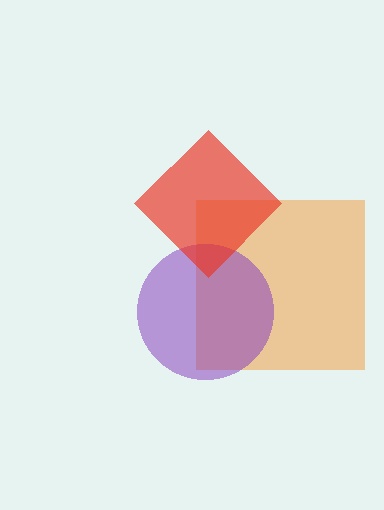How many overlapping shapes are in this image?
There are 3 overlapping shapes in the image.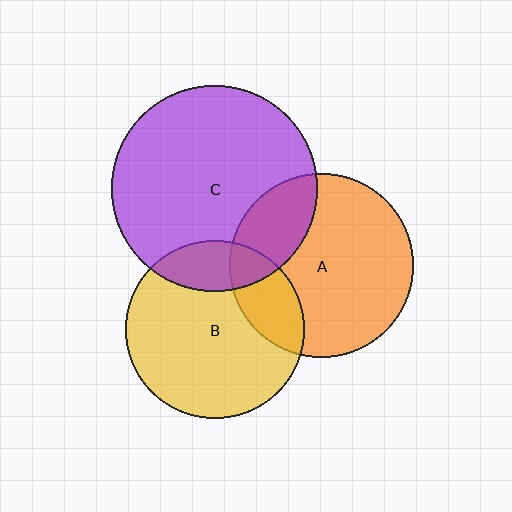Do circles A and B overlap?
Yes.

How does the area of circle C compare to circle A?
Approximately 1.3 times.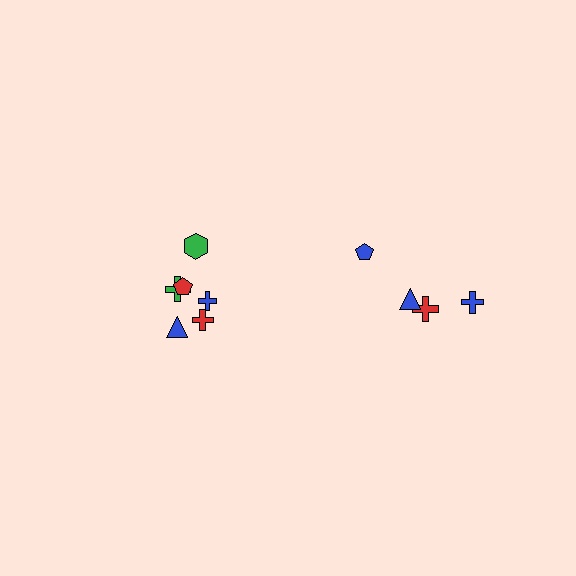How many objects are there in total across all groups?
There are 10 objects.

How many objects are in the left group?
There are 6 objects.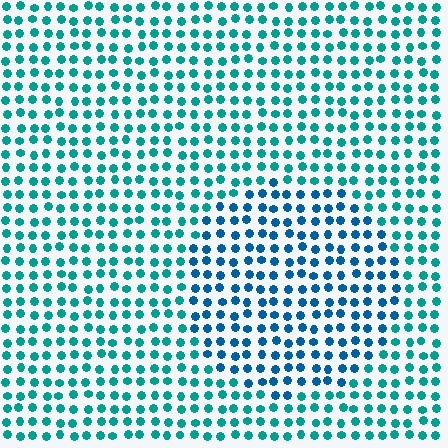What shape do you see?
I see a circle.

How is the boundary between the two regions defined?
The boundary is defined purely by a slight shift in hue (about 30 degrees). Spacing, size, and orientation are identical on both sides.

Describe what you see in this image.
The image is filled with small teal elements in a uniform arrangement. A circle-shaped region is visible where the elements are tinted to a slightly different hue, forming a subtle color boundary.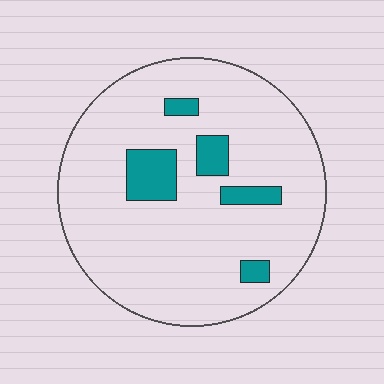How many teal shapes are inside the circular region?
5.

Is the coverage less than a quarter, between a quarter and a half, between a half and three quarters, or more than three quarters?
Less than a quarter.